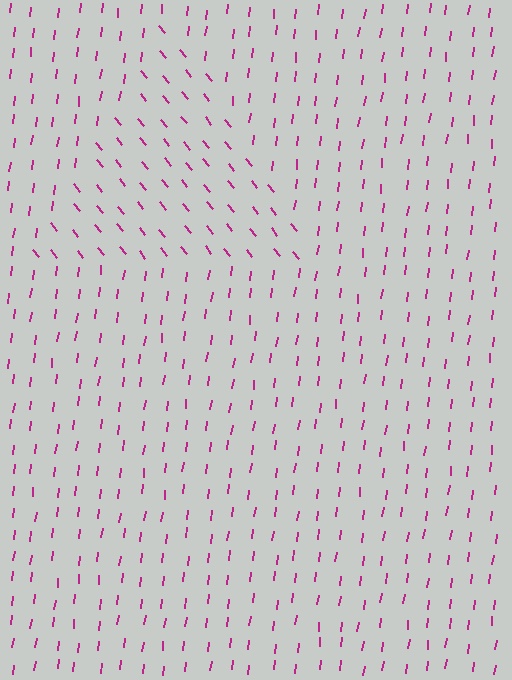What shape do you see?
I see a triangle.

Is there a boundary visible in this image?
Yes, there is a texture boundary formed by a change in line orientation.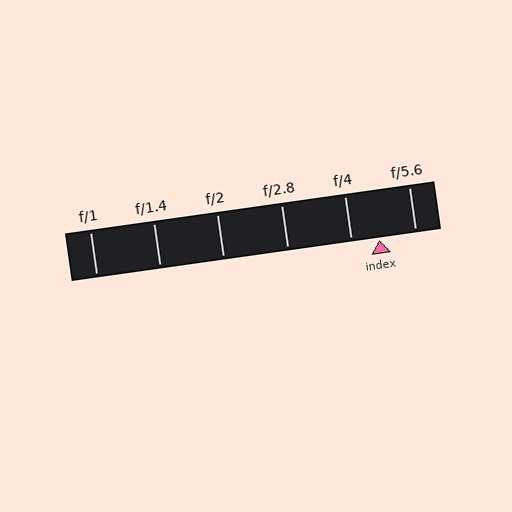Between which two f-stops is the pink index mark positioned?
The index mark is between f/4 and f/5.6.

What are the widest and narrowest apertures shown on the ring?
The widest aperture shown is f/1 and the narrowest is f/5.6.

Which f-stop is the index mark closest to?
The index mark is closest to f/4.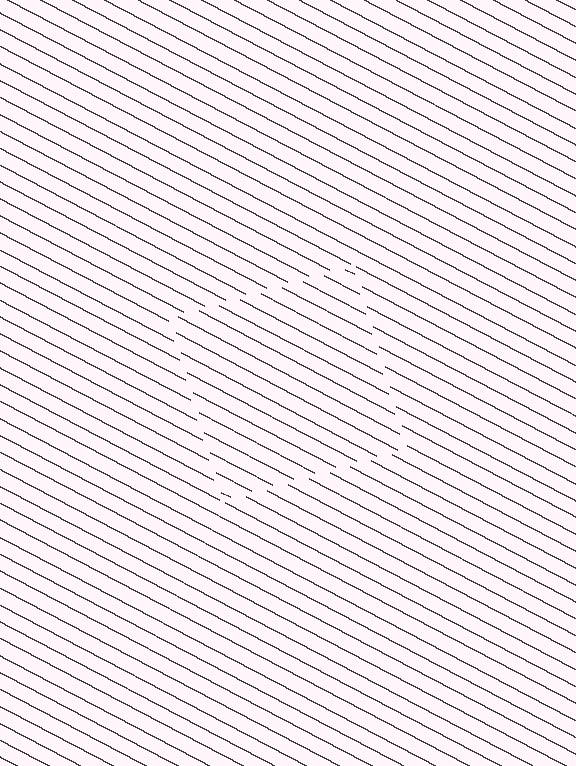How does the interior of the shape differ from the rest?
The interior of the shape contains the same grating, shifted by half a period — the contour is defined by the phase discontinuity where line-ends from the inner and outer gratings abut.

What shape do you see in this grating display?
An illusory square. The interior of the shape contains the same grating, shifted by half a period — the contour is defined by the phase discontinuity where line-ends from the inner and outer gratings abut.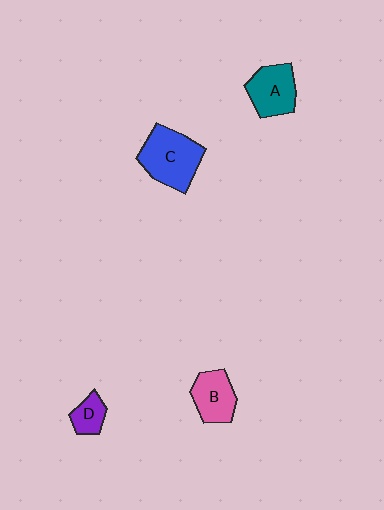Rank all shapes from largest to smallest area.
From largest to smallest: C (blue), A (teal), B (pink), D (purple).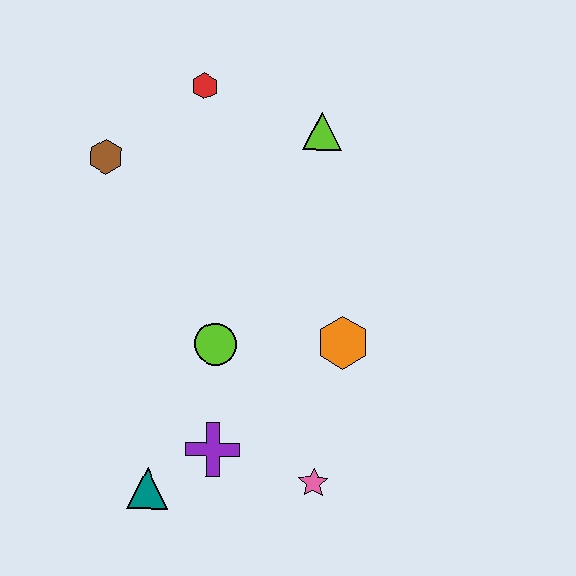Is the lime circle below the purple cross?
No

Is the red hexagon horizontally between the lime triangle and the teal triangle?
Yes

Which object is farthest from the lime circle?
The red hexagon is farthest from the lime circle.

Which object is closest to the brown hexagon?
The red hexagon is closest to the brown hexagon.